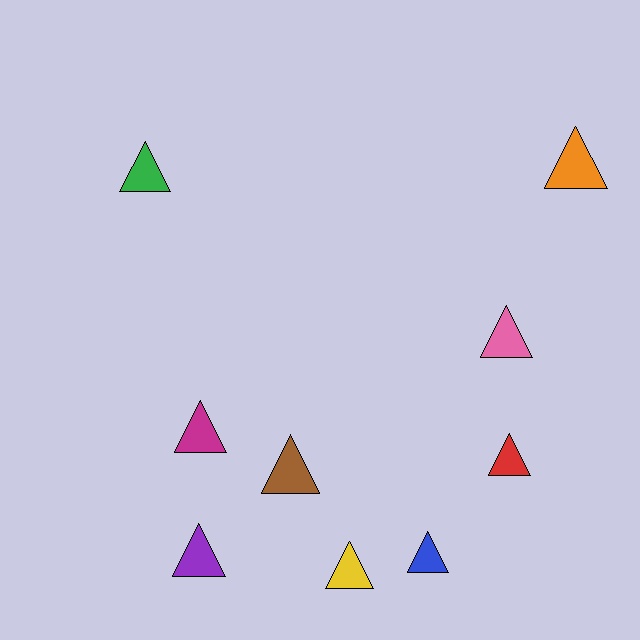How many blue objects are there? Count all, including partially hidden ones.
There is 1 blue object.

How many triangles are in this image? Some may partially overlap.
There are 9 triangles.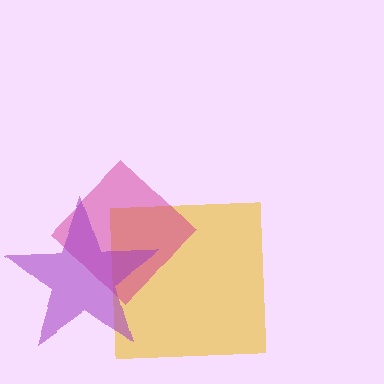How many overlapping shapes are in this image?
There are 3 overlapping shapes in the image.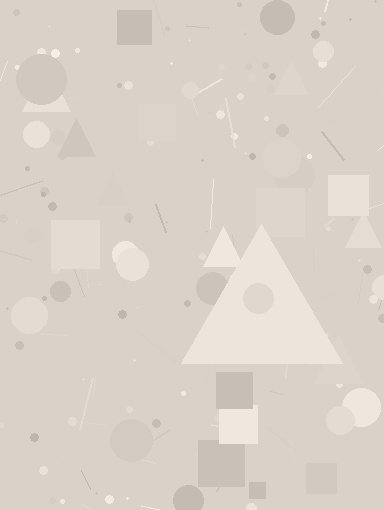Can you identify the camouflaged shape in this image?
The camouflaged shape is a triangle.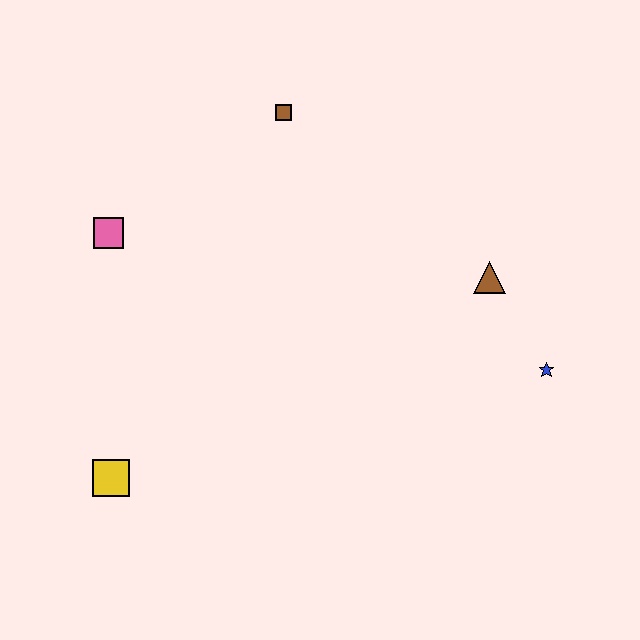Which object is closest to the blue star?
The brown triangle is closest to the blue star.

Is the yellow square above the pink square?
No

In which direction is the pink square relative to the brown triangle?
The pink square is to the left of the brown triangle.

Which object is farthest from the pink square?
The blue star is farthest from the pink square.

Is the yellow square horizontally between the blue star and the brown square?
No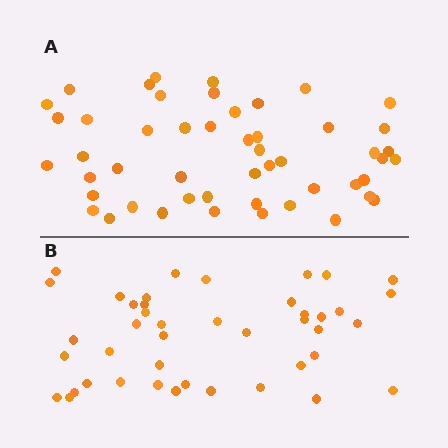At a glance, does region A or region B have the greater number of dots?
Region A (the top region) has more dots.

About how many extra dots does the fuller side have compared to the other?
Region A has roughly 8 or so more dots than region B.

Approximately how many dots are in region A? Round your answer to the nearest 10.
About 50 dots.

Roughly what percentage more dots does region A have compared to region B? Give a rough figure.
About 15% more.